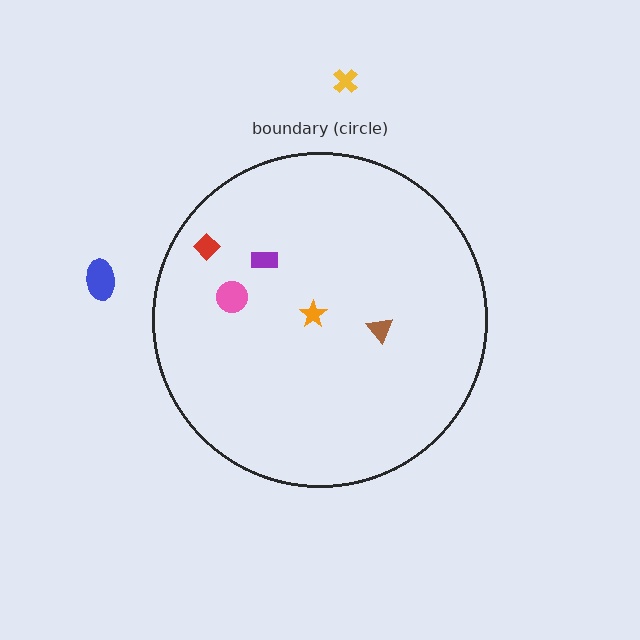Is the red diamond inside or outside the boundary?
Inside.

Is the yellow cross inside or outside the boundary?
Outside.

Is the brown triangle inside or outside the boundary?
Inside.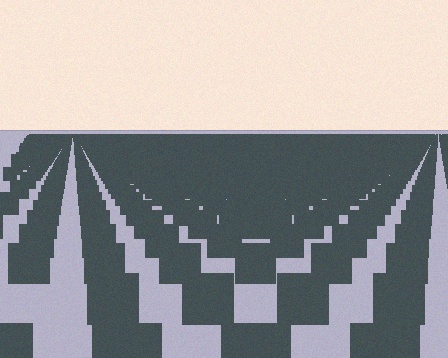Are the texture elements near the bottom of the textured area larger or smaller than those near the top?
Larger. Near the bottom, elements are closer to the viewer and appear at a bigger on-screen size.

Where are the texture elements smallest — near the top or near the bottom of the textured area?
Near the top.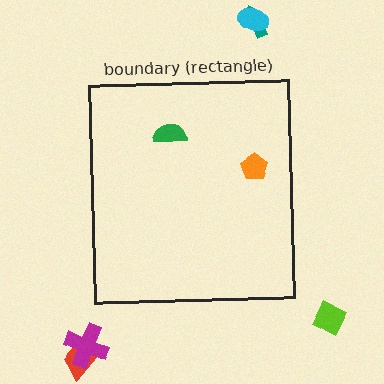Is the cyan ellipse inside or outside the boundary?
Outside.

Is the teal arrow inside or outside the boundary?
Outside.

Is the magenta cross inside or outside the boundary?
Outside.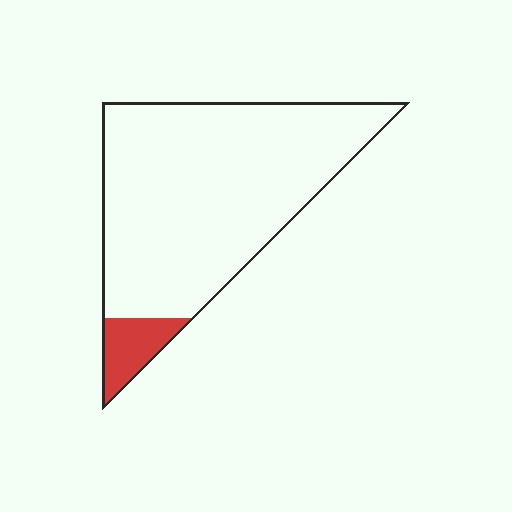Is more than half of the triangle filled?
No.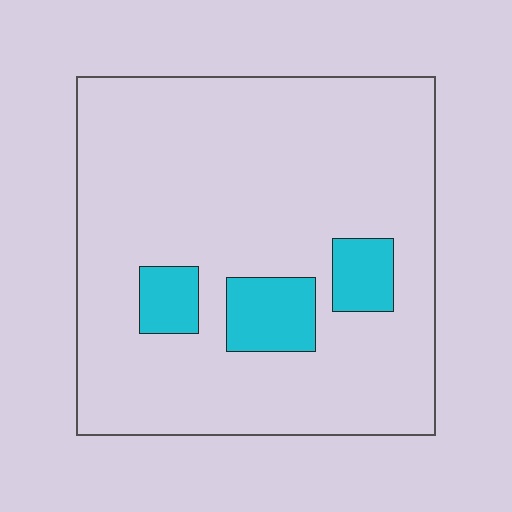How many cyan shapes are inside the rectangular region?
3.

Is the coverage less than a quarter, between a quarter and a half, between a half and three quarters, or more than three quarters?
Less than a quarter.